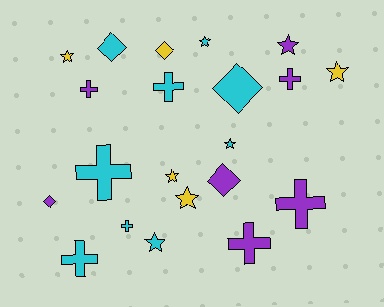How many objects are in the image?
There are 21 objects.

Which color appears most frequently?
Cyan, with 9 objects.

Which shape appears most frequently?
Cross, with 8 objects.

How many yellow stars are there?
There are 4 yellow stars.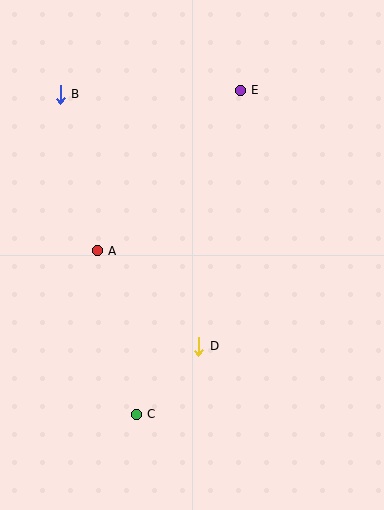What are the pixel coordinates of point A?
Point A is at (97, 251).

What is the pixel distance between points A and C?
The distance between A and C is 168 pixels.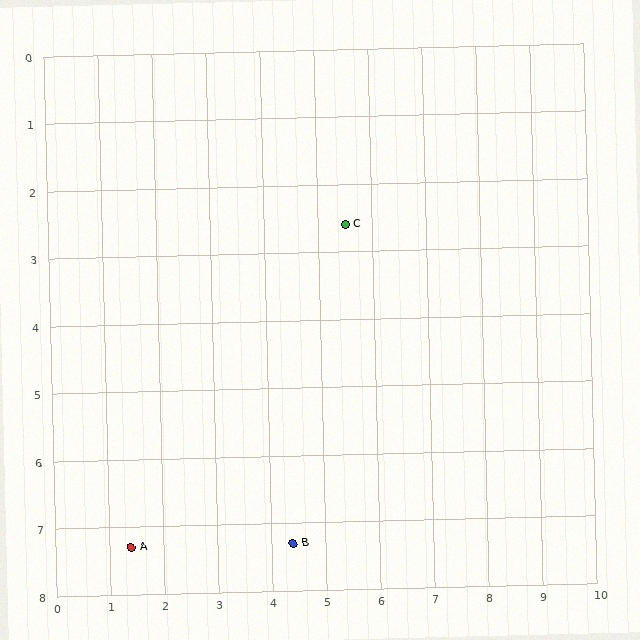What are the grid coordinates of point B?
Point B is at approximately (4.4, 7.3).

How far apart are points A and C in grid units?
Points A and C are about 6.2 grid units apart.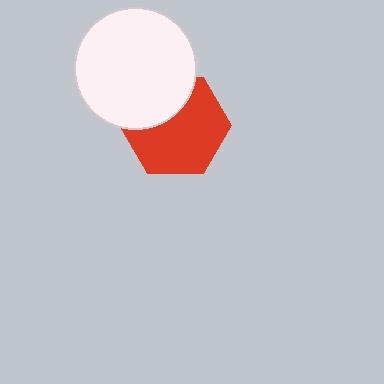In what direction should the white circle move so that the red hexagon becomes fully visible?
The white circle should move up. That is the shortest direction to clear the overlap and leave the red hexagon fully visible.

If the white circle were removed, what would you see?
You would see the complete red hexagon.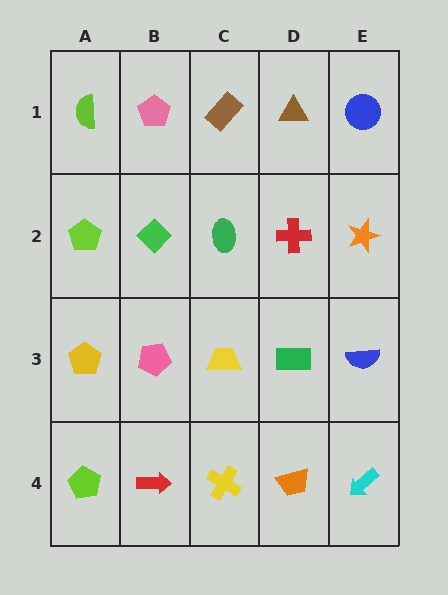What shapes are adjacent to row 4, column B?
A pink pentagon (row 3, column B), a lime pentagon (row 4, column A), a yellow cross (row 4, column C).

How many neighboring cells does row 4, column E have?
2.